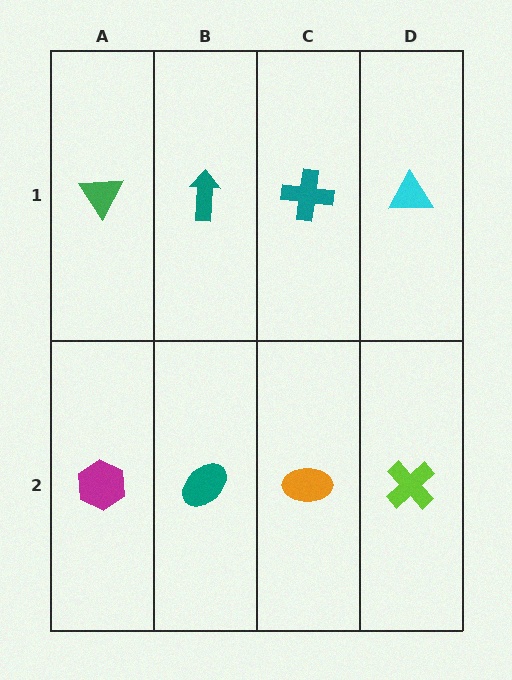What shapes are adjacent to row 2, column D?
A cyan triangle (row 1, column D), an orange ellipse (row 2, column C).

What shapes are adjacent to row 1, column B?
A teal ellipse (row 2, column B), a green triangle (row 1, column A), a teal cross (row 1, column C).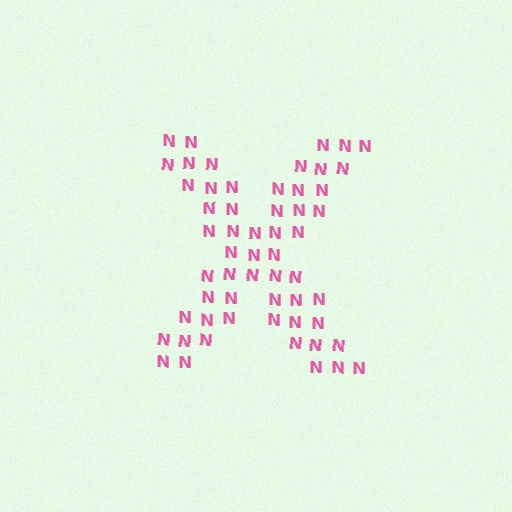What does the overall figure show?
The overall figure shows the letter X.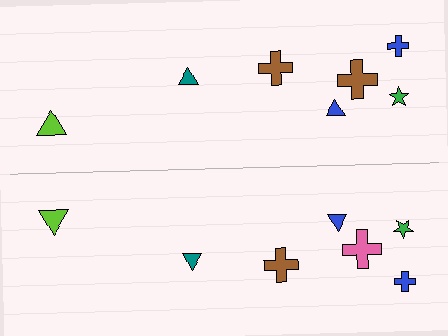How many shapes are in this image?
There are 14 shapes in this image.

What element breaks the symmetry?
The pink cross on the bottom side breaks the symmetry — its mirror counterpart is brown.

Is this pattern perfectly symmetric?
No, the pattern is not perfectly symmetric. The pink cross on the bottom side breaks the symmetry — its mirror counterpart is brown.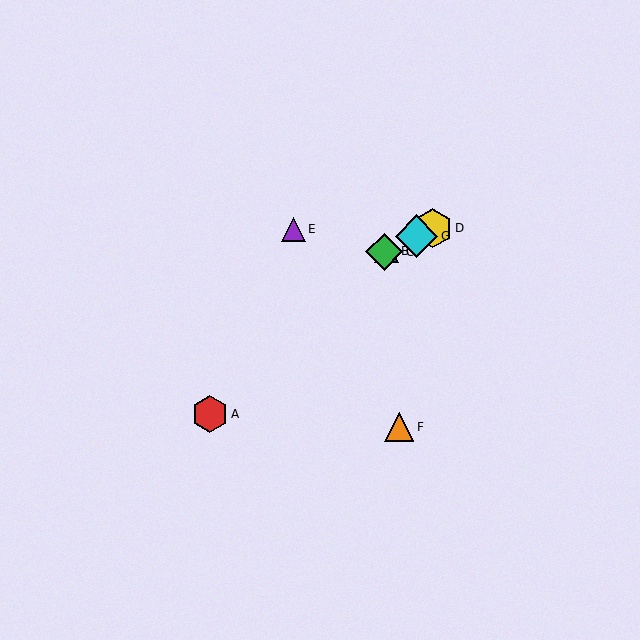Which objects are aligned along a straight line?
Objects B, C, D, G are aligned along a straight line.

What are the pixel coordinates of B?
Object B is at (386, 251).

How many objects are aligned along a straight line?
4 objects (B, C, D, G) are aligned along a straight line.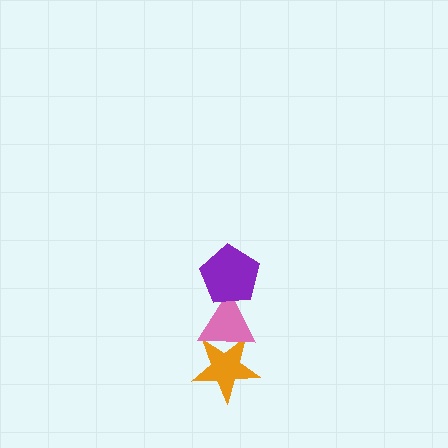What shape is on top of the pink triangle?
The purple pentagon is on top of the pink triangle.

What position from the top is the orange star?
The orange star is 3rd from the top.